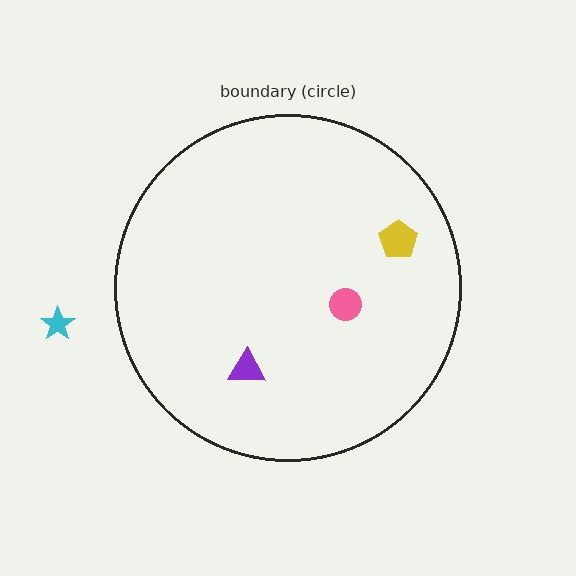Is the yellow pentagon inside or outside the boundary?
Inside.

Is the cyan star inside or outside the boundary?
Outside.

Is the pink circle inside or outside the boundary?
Inside.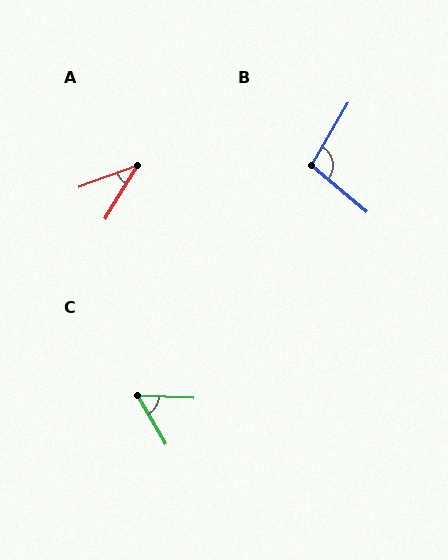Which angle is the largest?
B, at approximately 100 degrees.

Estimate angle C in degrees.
Approximately 57 degrees.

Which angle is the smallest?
A, at approximately 38 degrees.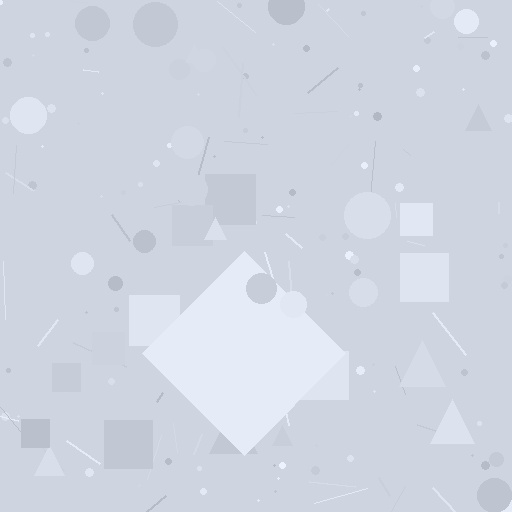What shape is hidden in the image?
A diamond is hidden in the image.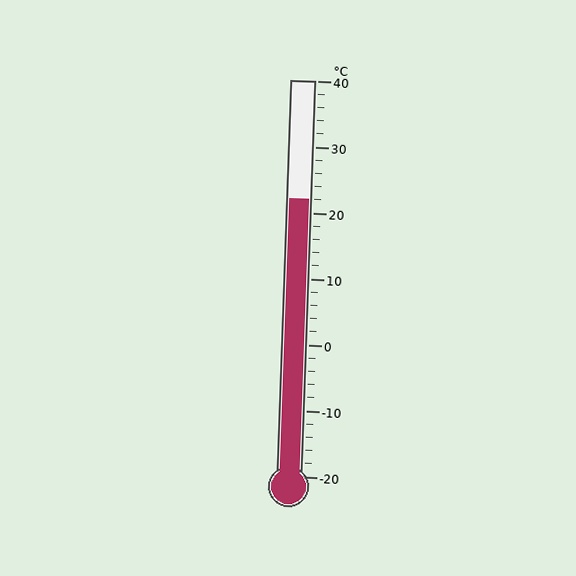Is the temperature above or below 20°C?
The temperature is above 20°C.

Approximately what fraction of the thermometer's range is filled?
The thermometer is filled to approximately 70% of its range.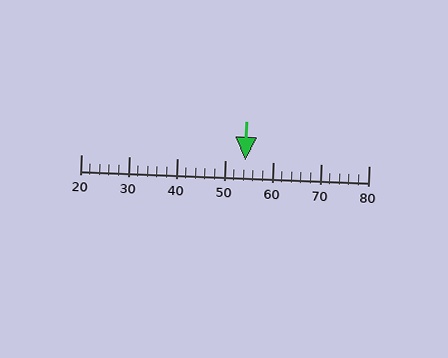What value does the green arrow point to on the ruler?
The green arrow points to approximately 54.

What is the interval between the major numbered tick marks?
The major tick marks are spaced 10 units apart.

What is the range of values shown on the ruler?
The ruler shows values from 20 to 80.